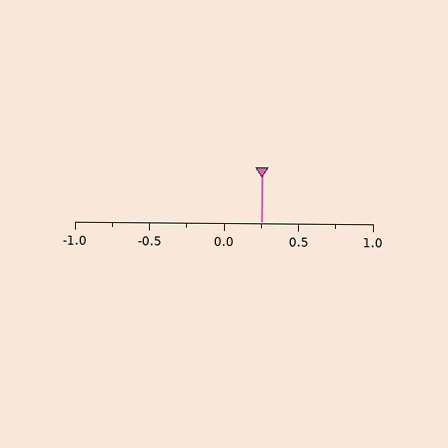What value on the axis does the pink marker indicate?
The marker indicates approximately 0.25.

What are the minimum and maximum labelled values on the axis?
The axis runs from -1.0 to 1.0.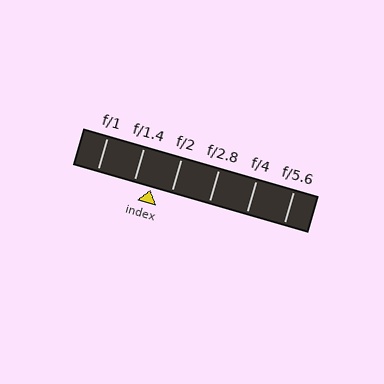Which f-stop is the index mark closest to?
The index mark is closest to f/1.4.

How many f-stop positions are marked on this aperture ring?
There are 6 f-stop positions marked.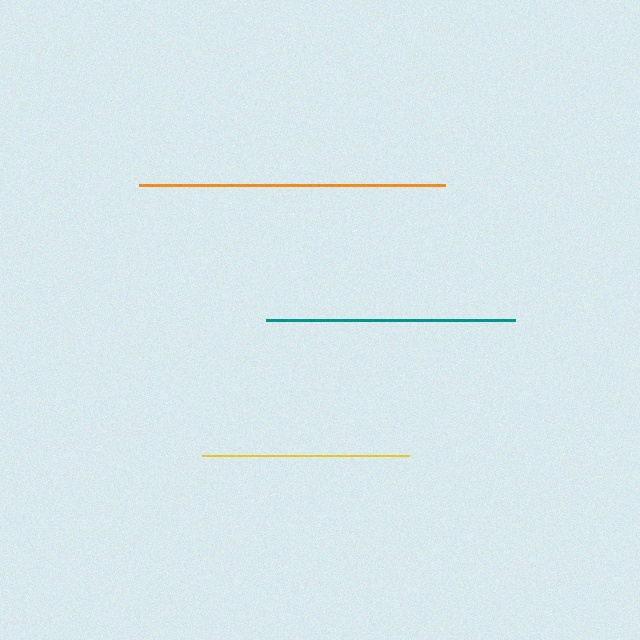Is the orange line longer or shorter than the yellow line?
The orange line is longer than the yellow line.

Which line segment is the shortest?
The yellow line is the shortest at approximately 207 pixels.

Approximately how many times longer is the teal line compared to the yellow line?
The teal line is approximately 1.2 times the length of the yellow line.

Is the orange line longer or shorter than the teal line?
The orange line is longer than the teal line.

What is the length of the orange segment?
The orange segment is approximately 306 pixels long.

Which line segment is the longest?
The orange line is the longest at approximately 306 pixels.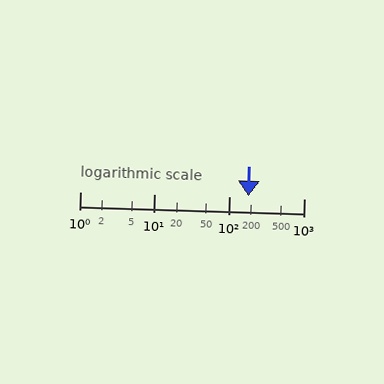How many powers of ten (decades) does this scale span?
The scale spans 3 decades, from 1 to 1000.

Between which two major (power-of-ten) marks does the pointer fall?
The pointer is between 100 and 1000.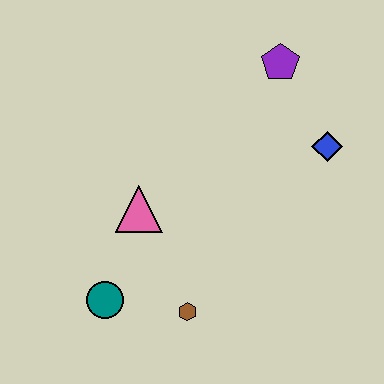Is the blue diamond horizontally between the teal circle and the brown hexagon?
No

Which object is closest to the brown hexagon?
The teal circle is closest to the brown hexagon.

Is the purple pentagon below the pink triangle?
No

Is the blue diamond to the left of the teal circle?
No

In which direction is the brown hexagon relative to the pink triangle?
The brown hexagon is below the pink triangle.